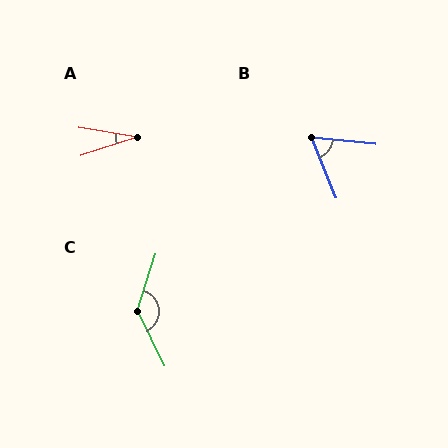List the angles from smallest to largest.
A (27°), B (62°), C (136°).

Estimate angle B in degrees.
Approximately 62 degrees.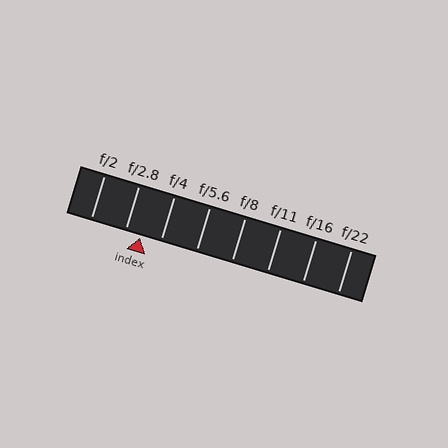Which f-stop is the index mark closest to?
The index mark is closest to f/2.8.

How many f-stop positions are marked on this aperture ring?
There are 8 f-stop positions marked.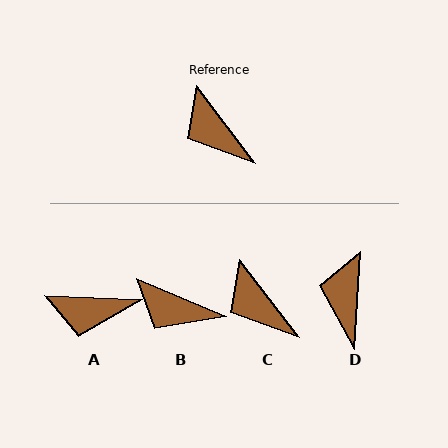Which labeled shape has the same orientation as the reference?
C.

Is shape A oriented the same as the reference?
No, it is off by about 50 degrees.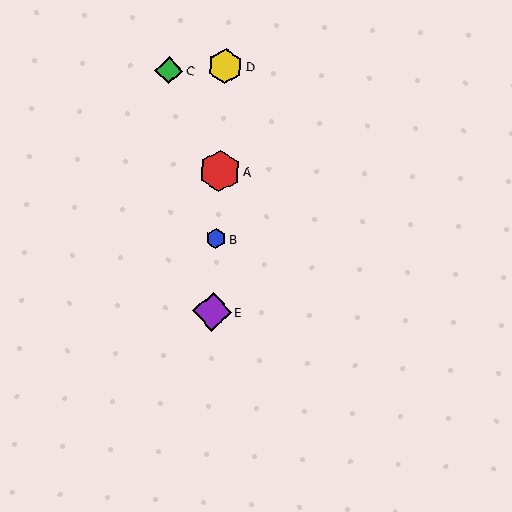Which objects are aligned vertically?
Objects A, B, D, E are aligned vertically.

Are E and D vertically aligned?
Yes, both are at x≈212.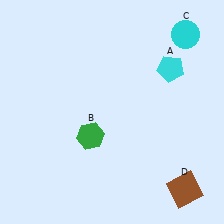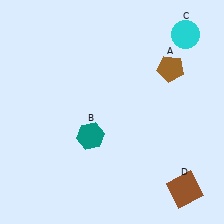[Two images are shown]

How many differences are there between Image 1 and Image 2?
There are 2 differences between the two images.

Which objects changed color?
A changed from cyan to brown. B changed from green to teal.